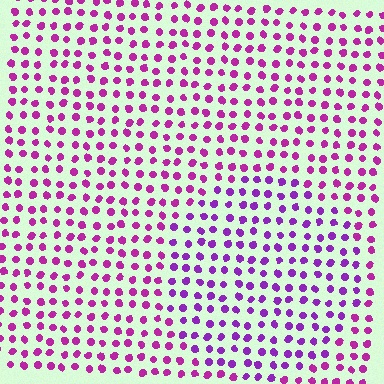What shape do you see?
I see a circle.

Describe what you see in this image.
The image is filled with small magenta elements in a uniform arrangement. A circle-shaped region is visible where the elements are tinted to a slightly different hue, forming a subtle color boundary.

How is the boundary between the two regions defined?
The boundary is defined purely by a slight shift in hue (about 26 degrees). Spacing, size, and orientation are identical on both sides.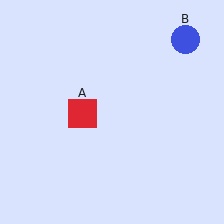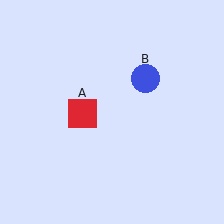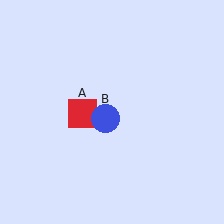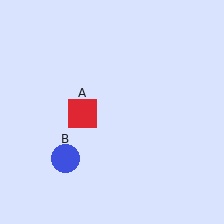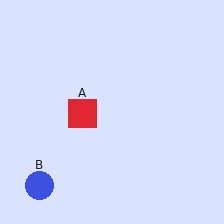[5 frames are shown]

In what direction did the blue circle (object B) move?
The blue circle (object B) moved down and to the left.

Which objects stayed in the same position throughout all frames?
Red square (object A) remained stationary.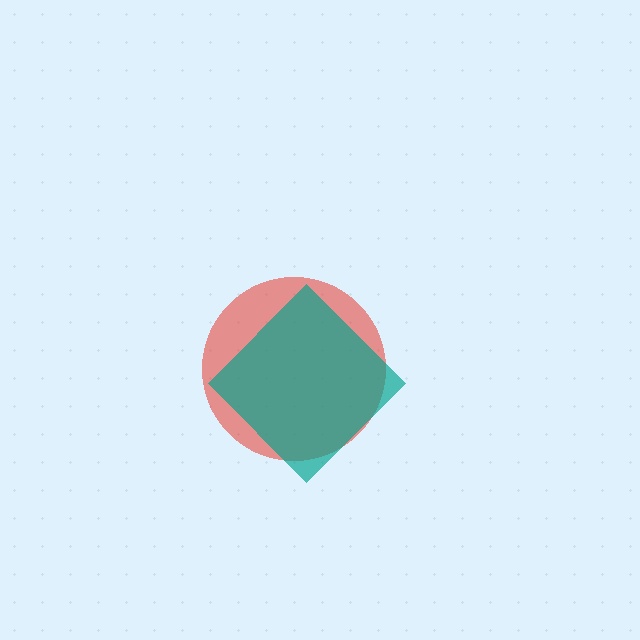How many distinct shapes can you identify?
There are 2 distinct shapes: a red circle, a teal diamond.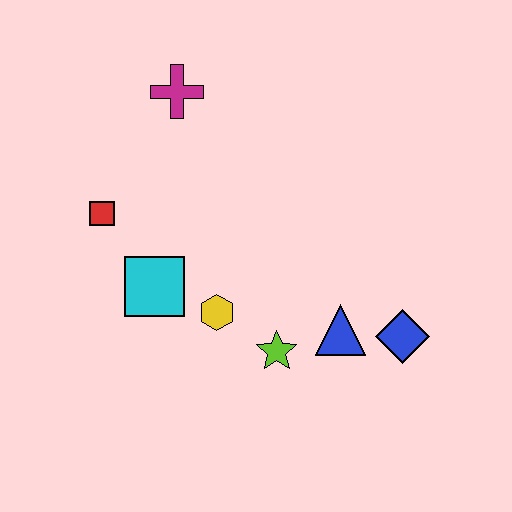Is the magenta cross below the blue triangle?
No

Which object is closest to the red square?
The cyan square is closest to the red square.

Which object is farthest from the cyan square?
The blue diamond is farthest from the cyan square.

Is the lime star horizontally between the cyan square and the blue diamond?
Yes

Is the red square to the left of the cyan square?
Yes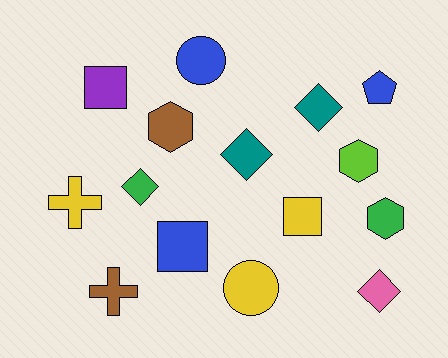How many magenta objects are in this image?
There are no magenta objects.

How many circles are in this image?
There are 2 circles.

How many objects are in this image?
There are 15 objects.